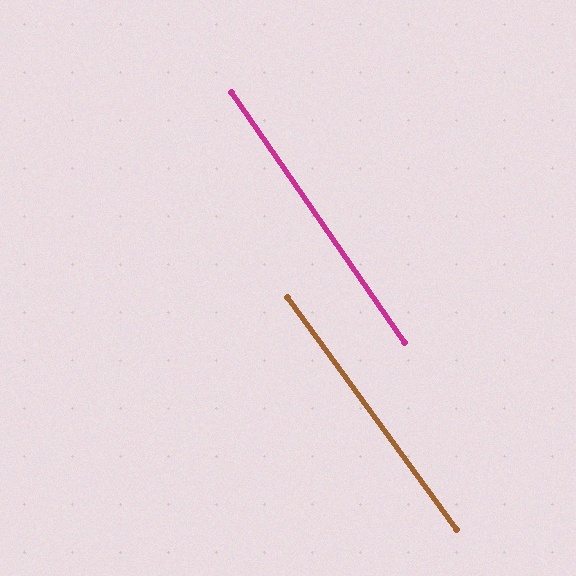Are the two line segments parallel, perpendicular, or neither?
Parallel — their directions differ by only 1.5°.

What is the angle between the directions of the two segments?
Approximately 1 degree.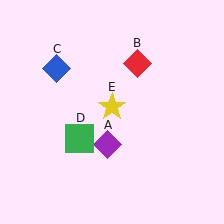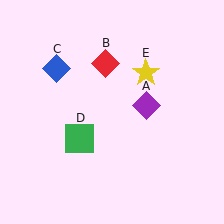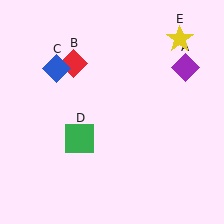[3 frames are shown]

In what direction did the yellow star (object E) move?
The yellow star (object E) moved up and to the right.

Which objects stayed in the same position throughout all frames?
Blue diamond (object C) and green square (object D) remained stationary.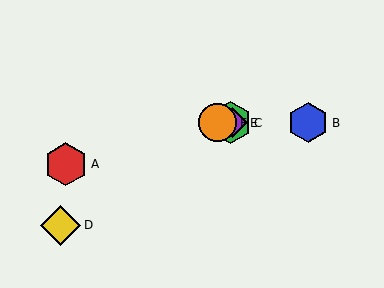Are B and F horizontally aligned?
Yes, both are at y≈123.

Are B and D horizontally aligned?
No, B is at y≈123 and D is at y≈225.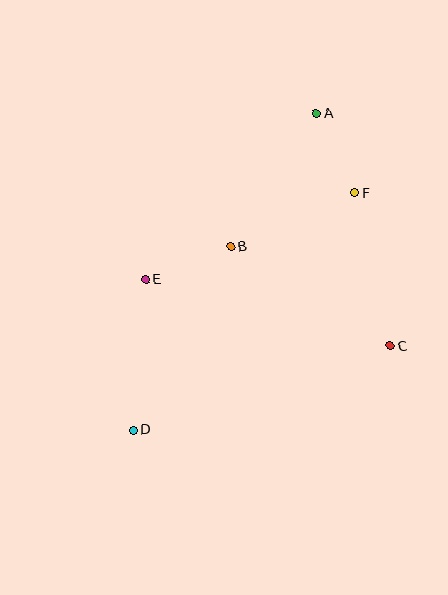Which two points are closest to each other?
Points A and F are closest to each other.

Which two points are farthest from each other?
Points A and D are farthest from each other.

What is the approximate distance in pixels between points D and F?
The distance between D and F is approximately 325 pixels.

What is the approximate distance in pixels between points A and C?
The distance between A and C is approximately 244 pixels.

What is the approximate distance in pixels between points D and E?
The distance between D and E is approximately 151 pixels.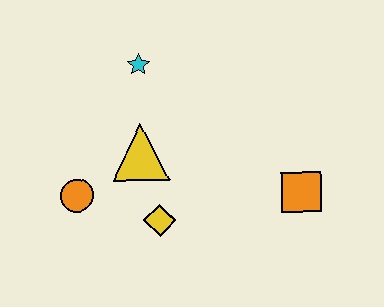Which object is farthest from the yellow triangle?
The orange square is farthest from the yellow triangle.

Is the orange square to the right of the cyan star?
Yes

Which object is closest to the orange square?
The yellow diamond is closest to the orange square.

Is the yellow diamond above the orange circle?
No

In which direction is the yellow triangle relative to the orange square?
The yellow triangle is to the left of the orange square.